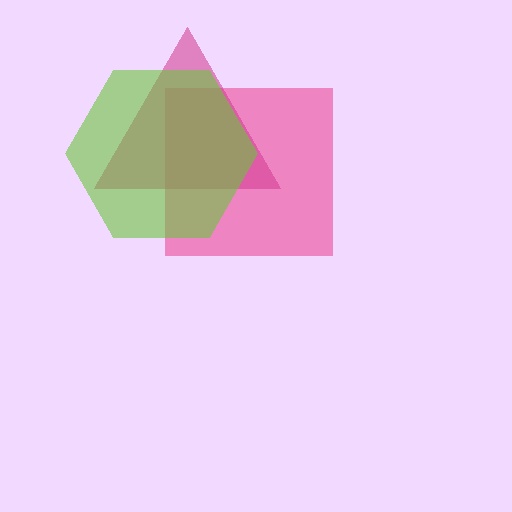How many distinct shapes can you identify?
There are 3 distinct shapes: a pink square, a magenta triangle, a lime hexagon.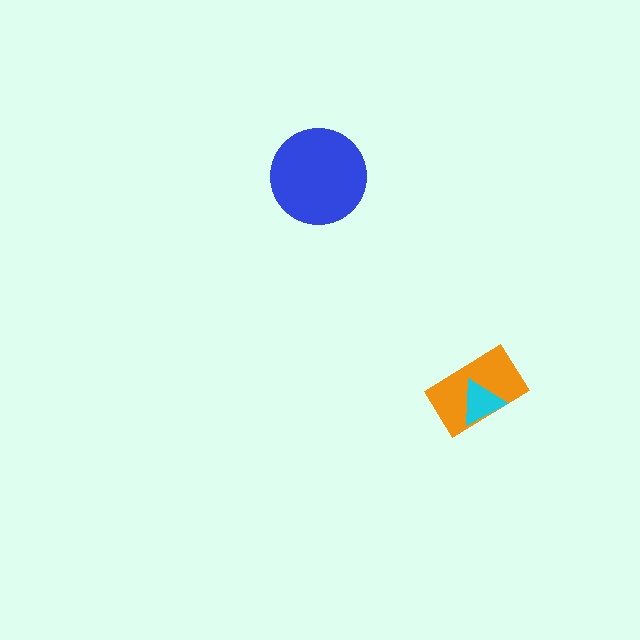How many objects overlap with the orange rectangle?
1 object overlaps with the orange rectangle.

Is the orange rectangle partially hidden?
Yes, it is partially covered by another shape.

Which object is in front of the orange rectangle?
The cyan triangle is in front of the orange rectangle.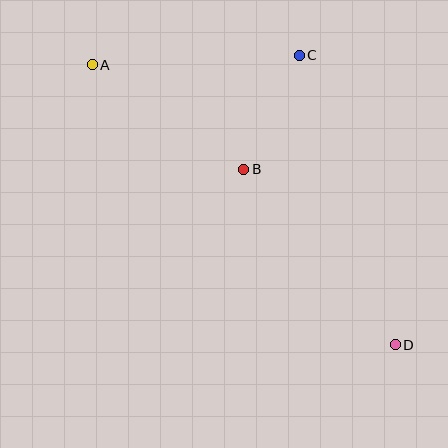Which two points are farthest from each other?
Points A and D are farthest from each other.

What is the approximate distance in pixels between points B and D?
The distance between B and D is approximately 232 pixels.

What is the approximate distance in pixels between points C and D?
The distance between C and D is approximately 305 pixels.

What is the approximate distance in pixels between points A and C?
The distance between A and C is approximately 207 pixels.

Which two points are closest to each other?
Points B and C are closest to each other.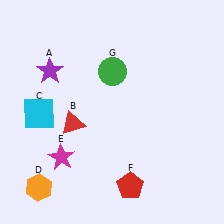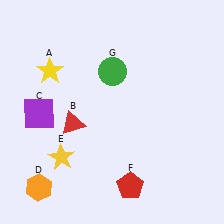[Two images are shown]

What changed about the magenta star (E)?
In Image 1, E is magenta. In Image 2, it changed to yellow.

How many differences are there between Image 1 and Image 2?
There are 3 differences between the two images.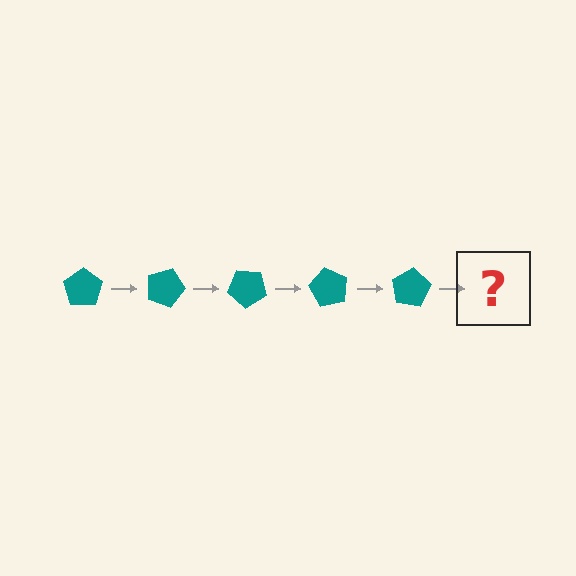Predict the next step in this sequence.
The next step is a teal pentagon rotated 100 degrees.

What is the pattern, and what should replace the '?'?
The pattern is that the pentagon rotates 20 degrees each step. The '?' should be a teal pentagon rotated 100 degrees.